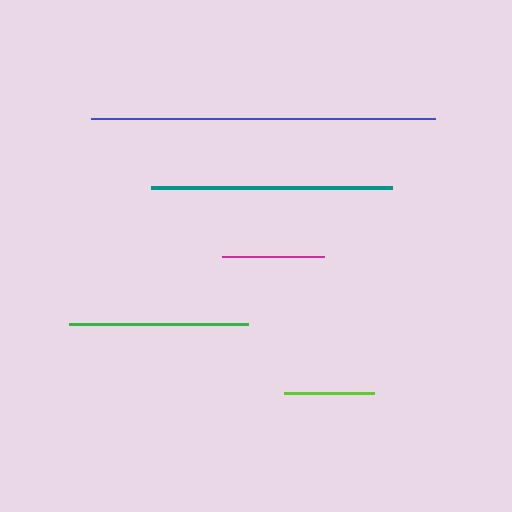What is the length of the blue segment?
The blue segment is approximately 344 pixels long.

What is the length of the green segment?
The green segment is approximately 179 pixels long.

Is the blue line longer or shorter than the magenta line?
The blue line is longer than the magenta line.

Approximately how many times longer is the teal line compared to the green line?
The teal line is approximately 1.4 times the length of the green line.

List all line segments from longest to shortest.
From longest to shortest: blue, teal, green, magenta, lime.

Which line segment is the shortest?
The lime line is the shortest at approximately 90 pixels.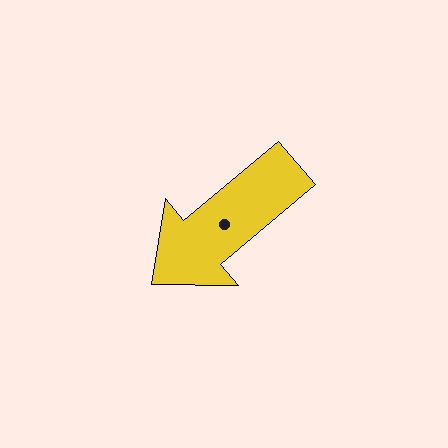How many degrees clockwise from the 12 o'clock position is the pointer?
Approximately 230 degrees.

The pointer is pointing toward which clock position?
Roughly 8 o'clock.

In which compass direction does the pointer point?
Southwest.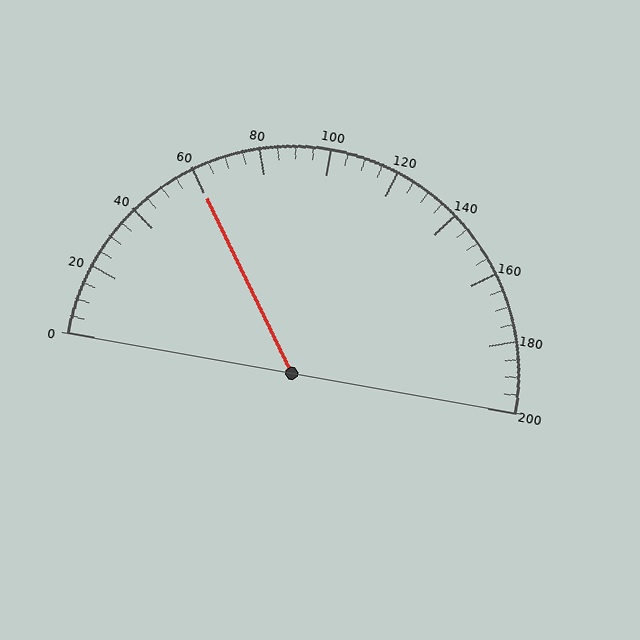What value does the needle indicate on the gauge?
The needle indicates approximately 60.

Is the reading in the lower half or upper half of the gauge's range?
The reading is in the lower half of the range (0 to 200).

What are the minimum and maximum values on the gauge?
The gauge ranges from 0 to 200.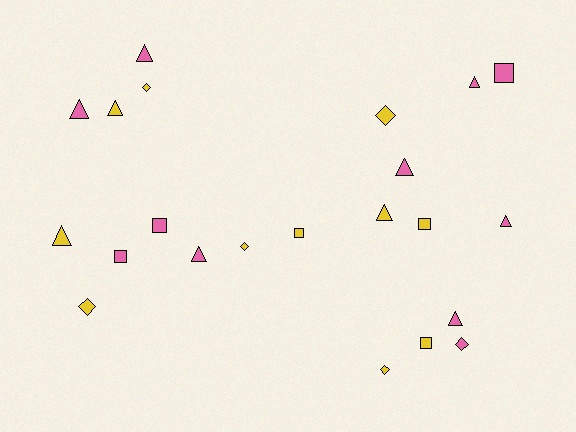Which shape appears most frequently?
Triangle, with 10 objects.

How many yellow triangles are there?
There are 3 yellow triangles.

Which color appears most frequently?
Yellow, with 11 objects.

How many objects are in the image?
There are 22 objects.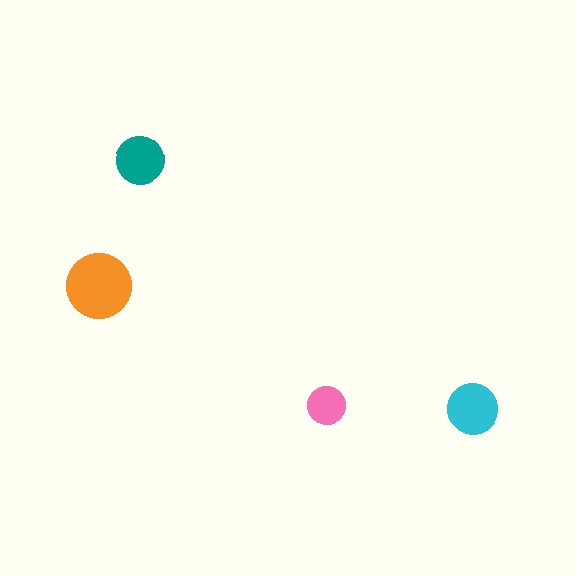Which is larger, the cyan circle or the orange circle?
The orange one.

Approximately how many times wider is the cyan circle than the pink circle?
About 1.5 times wider.